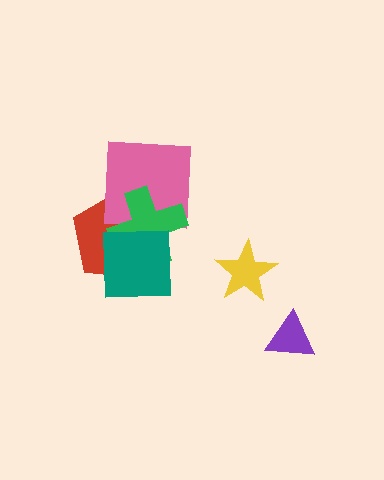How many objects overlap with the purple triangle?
0 objects overlap with the purple triangle.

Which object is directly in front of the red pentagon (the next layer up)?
The pink square is directly in front of the red pentagon.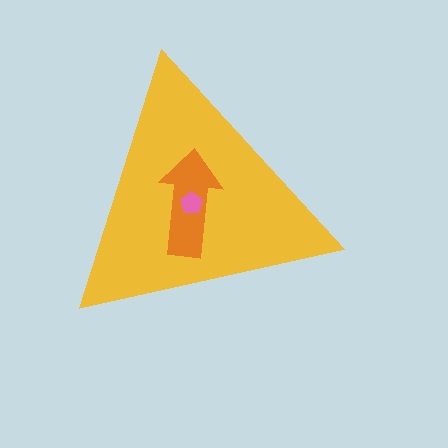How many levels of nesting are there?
3.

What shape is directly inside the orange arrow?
The pink pentagon.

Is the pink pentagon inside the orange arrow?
Yes.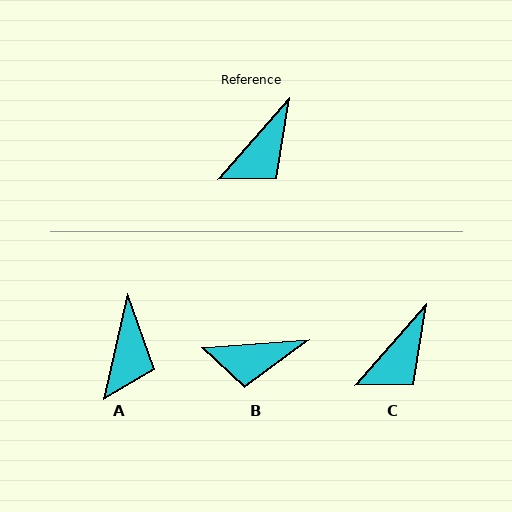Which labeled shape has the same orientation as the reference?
C.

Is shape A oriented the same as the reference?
No, it is off by about 28 degrees.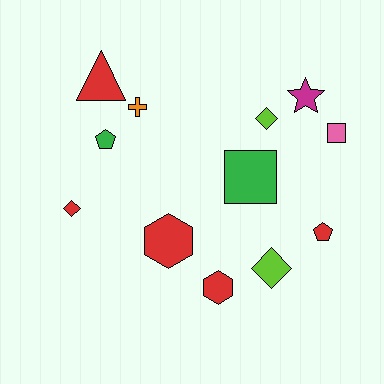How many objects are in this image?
There are 12 objects.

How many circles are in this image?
There are no circles.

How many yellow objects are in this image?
There are no yellow objects.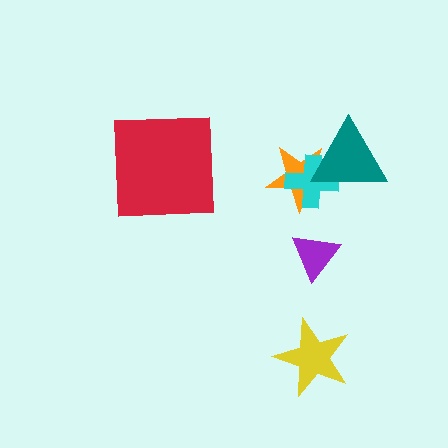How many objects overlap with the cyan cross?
2 objects overlap with the cyan cross.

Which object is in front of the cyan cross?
The teal triangle is in front of the cyan cross.